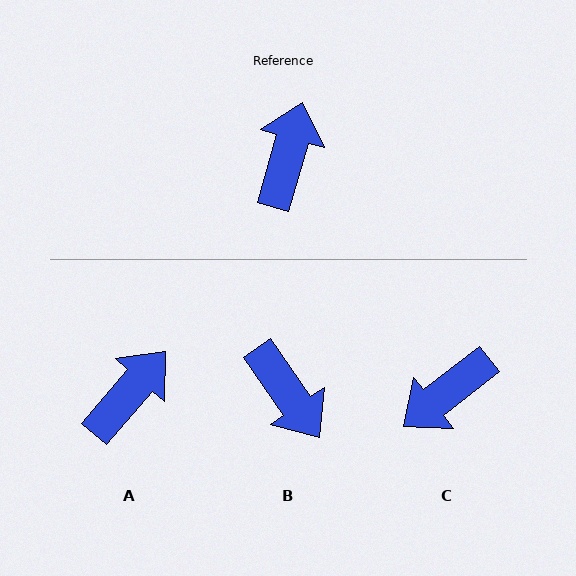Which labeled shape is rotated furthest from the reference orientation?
C, about 144 degrees away.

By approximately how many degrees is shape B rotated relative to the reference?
Approximately 129 degrees clockwise.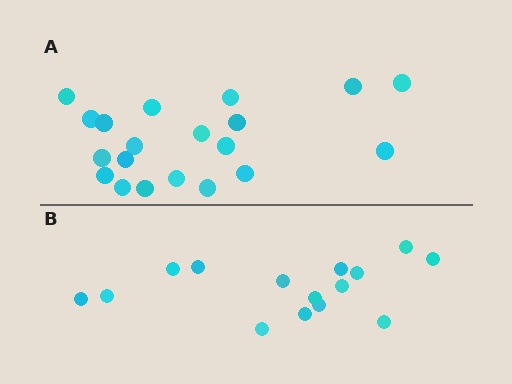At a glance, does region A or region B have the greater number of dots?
Region A (the top region) has more dots.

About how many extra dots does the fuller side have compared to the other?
Region A has about 5 more dots than region B.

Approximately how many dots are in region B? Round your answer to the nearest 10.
About 20 dots. (The exact count is 15, which rounds to 20.)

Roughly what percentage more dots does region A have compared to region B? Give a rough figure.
About 35% more.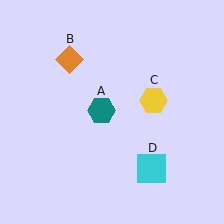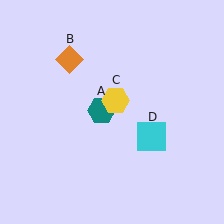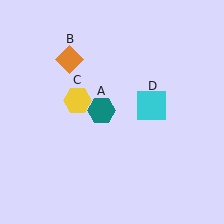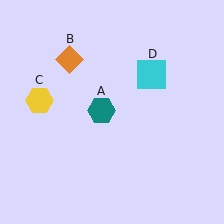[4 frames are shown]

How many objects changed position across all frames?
2 objects changed position: yellow hexagon (object C), cyan square (object D).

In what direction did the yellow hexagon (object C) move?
The yellow hexagon (object C) moved left.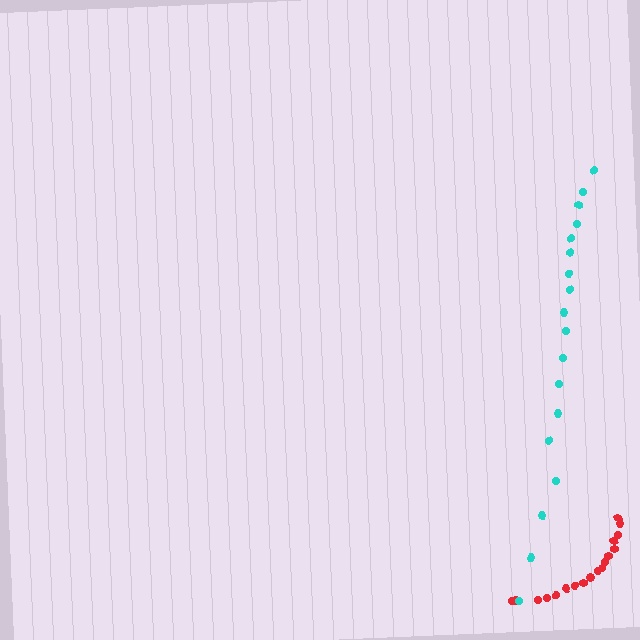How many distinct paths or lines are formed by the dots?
There are 2 distinct paths.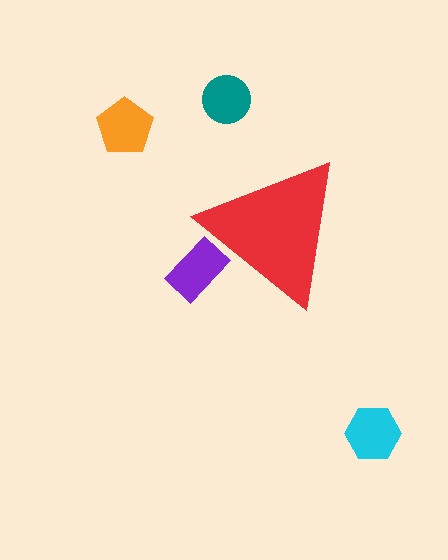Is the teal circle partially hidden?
No, the teal circle is fully visible.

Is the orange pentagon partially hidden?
No, the orange pentagon is fully visible.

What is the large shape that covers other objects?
A red triangle.